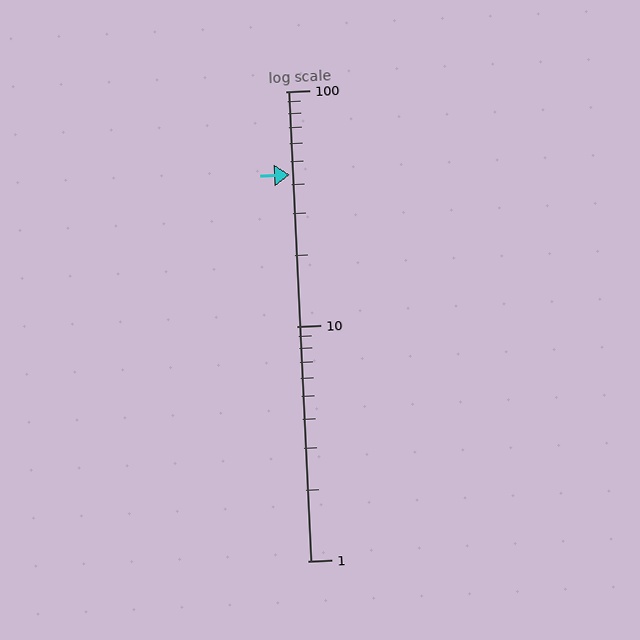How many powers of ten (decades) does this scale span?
The scale spans 2 decades, from 1 to 100.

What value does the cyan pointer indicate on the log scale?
The pointer indicates approximately 44.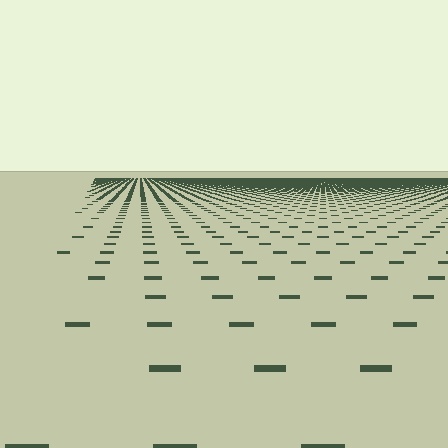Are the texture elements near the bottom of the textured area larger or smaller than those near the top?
Larger. Near the bottom, elements are closer to the viewer and appear at a bigger on-screen size.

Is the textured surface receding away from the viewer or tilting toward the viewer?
The surface is receding away from the viewer. Texture elements get smaller and denser toward the top.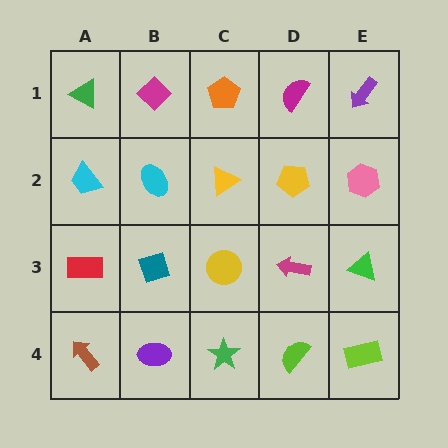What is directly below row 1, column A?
A cyan trapezoid.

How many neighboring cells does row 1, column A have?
2.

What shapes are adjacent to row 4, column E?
A green triangle (row 3, column E), a lime semicircle (row 4, column D).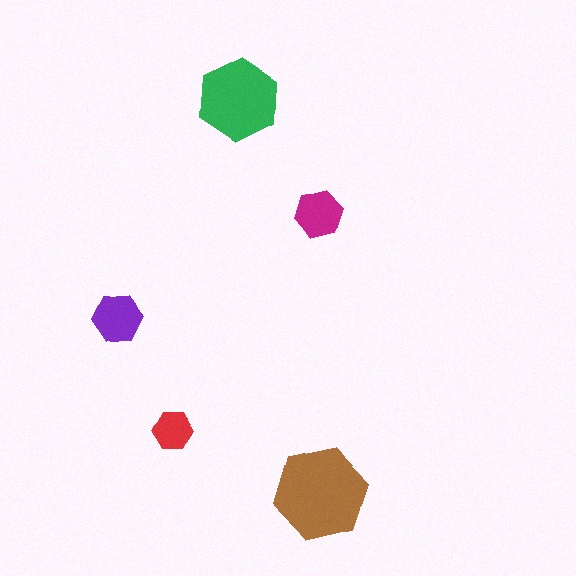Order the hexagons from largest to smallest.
the brown one, the green one, the purple one, the magenta one, the red one.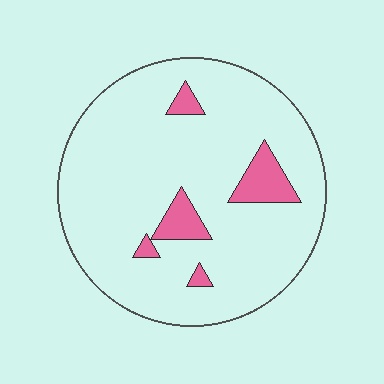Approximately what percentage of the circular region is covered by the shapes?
Approximately 10%.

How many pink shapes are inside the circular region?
5.